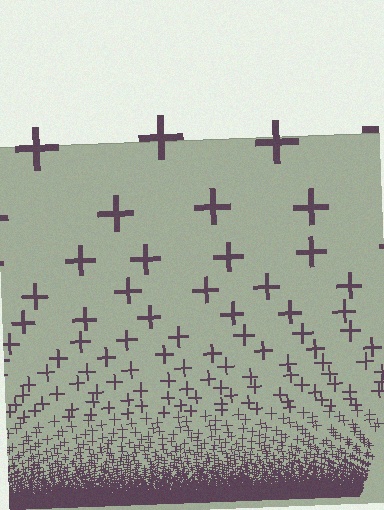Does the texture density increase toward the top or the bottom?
Density increases toward the bottom.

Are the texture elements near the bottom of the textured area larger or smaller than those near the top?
Smaller. The gradient is inverted — elements near the bottom are smaller and denser.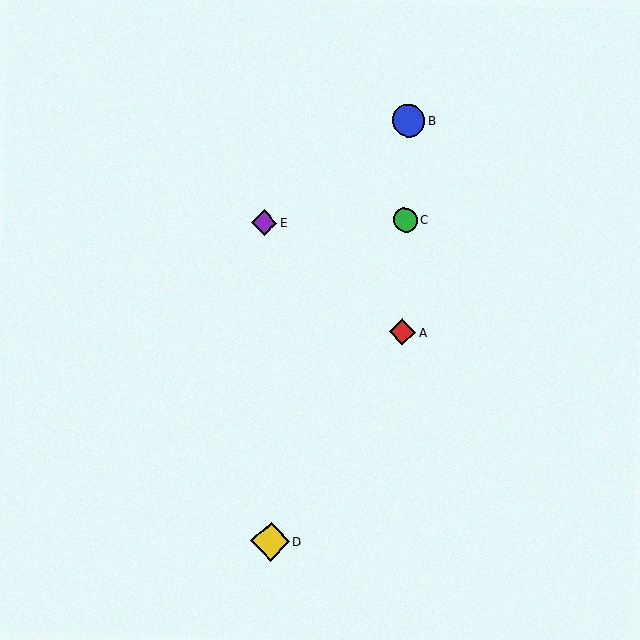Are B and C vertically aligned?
Yes, both are at x≈409.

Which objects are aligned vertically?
Objects A, B, C are aligned vertically.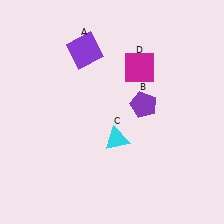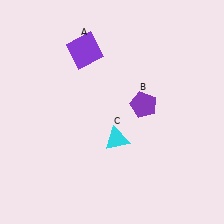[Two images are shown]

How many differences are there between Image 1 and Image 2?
There is 1 difference between the two images.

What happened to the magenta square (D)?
The magenta square (D) was removed in Image 2. It was in the top-right area of Image 1.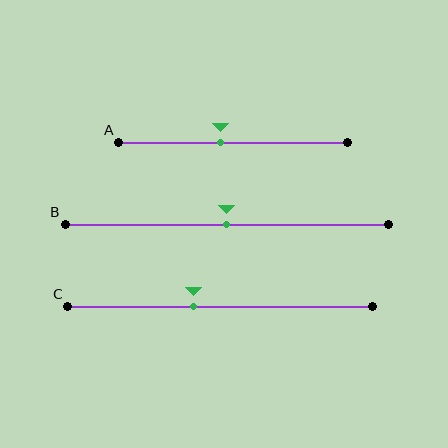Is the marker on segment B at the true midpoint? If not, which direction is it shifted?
Yes, the marker on segment B is at the true midpoint.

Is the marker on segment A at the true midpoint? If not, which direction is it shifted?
No, the marker on segment A is shifted to the left by about 6% of the segment length.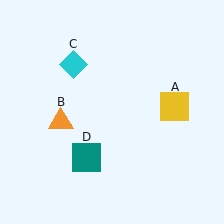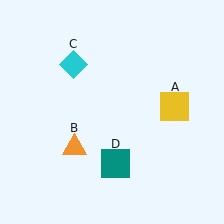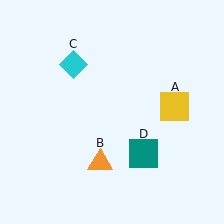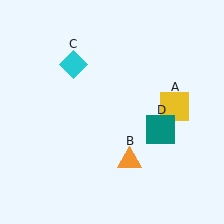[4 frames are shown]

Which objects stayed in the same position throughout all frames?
Yellow square (object A) and cyan diamond (object C) remained stationary.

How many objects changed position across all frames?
2 objects changed position: orange triangle (object B), teal square (object D).